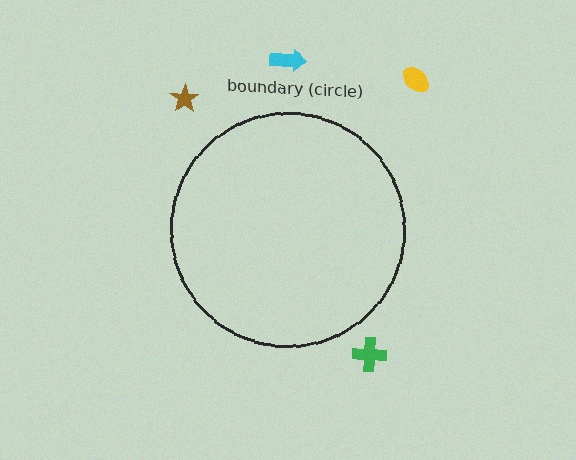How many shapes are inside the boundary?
0 inside, 4 outside.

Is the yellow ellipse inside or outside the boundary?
Outside.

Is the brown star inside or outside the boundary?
Outside.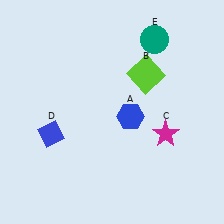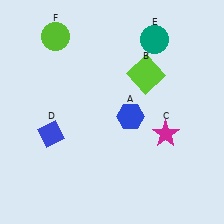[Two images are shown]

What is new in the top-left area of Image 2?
A lime circle (F) was added in the top-left area of Image 2.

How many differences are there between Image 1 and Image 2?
There is 1 difference between the two images.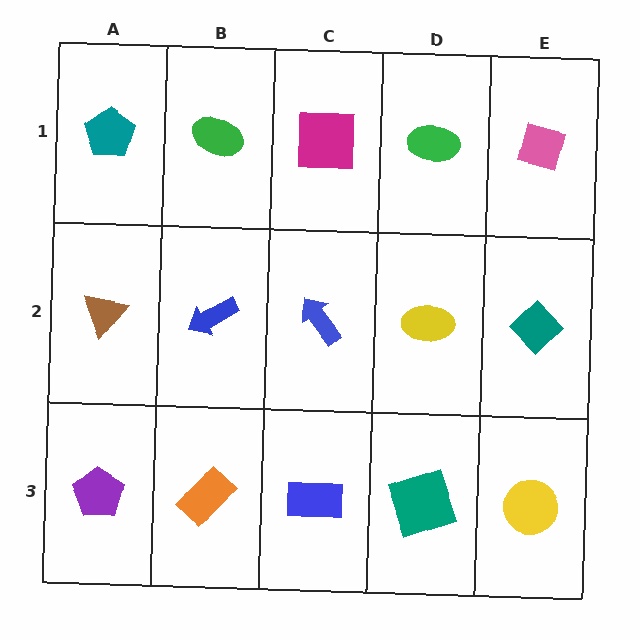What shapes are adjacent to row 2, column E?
A pink square (row 1, column E), a yellow circle (row 3, column E), a yellow ellipse (row 2, column D).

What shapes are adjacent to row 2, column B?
A green ellipse (row 1, column B), an orange rectangle (row 3, column B), a brown triangle (row 2, column A), a blue arrow (row 2, column C).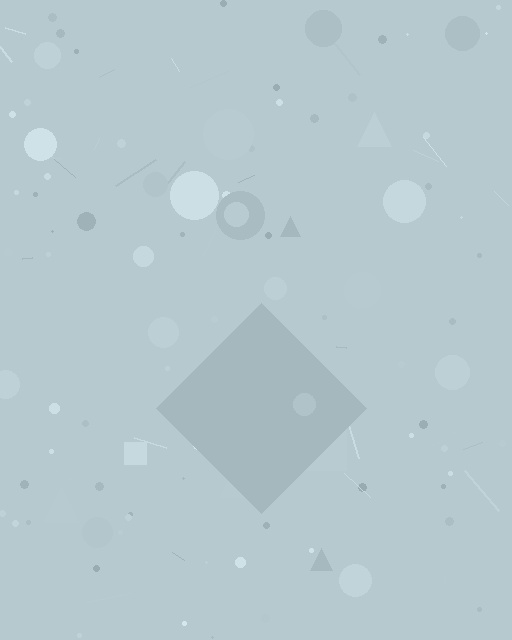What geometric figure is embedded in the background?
A diamond is embedded in the background.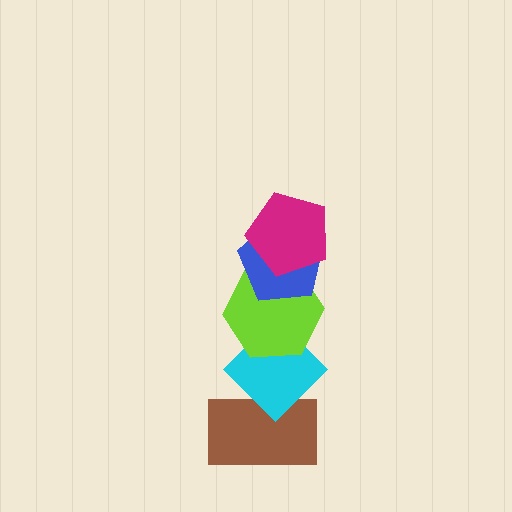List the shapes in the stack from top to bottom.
From top to bottom: the magenta pentagon, the blue pentagon, the lime hexagon, the cyan diamond, the brown rectangle.